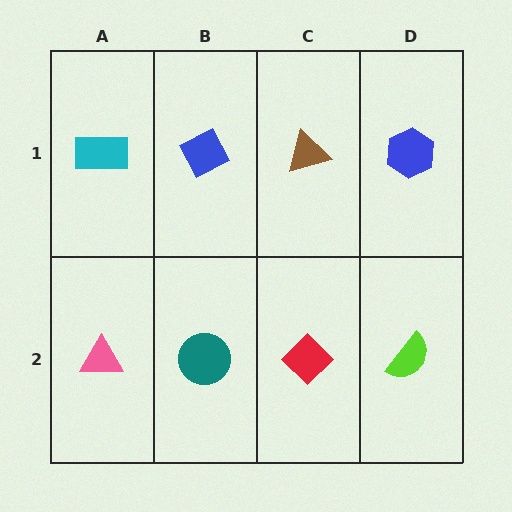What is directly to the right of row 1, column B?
A brown triangle.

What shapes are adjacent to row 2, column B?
A blue diamond (row 1, column B), a pink triangle (row 2, column A), a red diamond (row 2, column C).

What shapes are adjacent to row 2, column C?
A brown triangle (row 1, column C), a teal circle (row 2, column B), a lime semicircle (row 2, column D).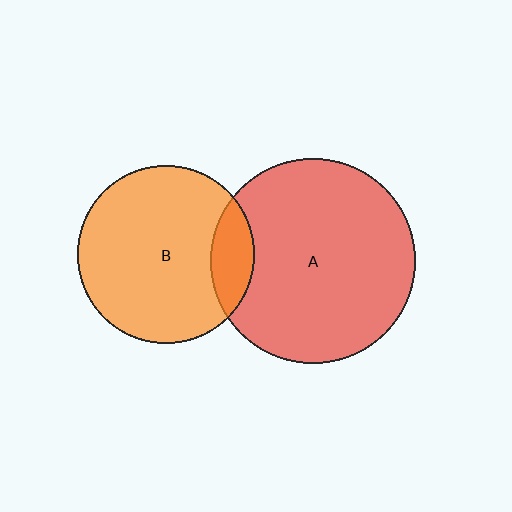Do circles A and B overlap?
Yes.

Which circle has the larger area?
Circle A (red).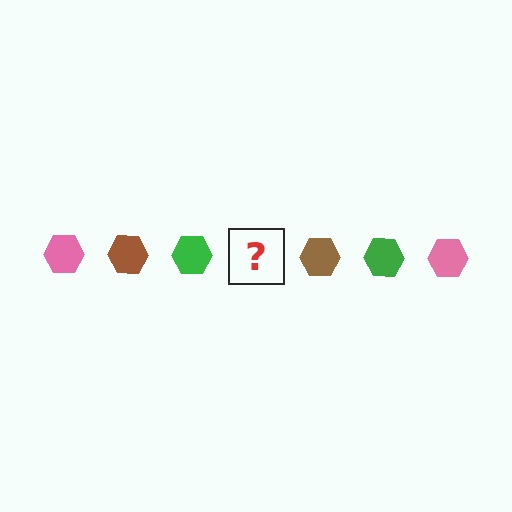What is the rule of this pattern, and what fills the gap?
The rule is that the pattern cycles through pink, brown, green hexagons. The gap should be filled with a pink hexagon.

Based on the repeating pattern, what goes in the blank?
The blank should be a pink hexagon.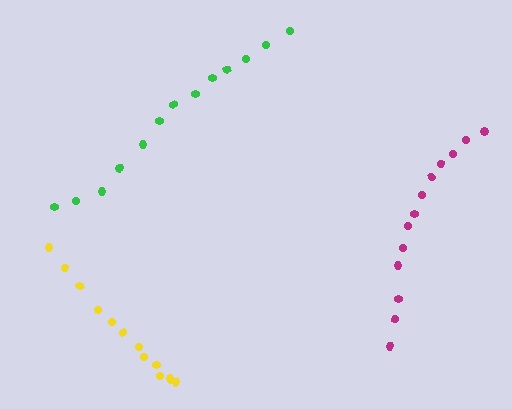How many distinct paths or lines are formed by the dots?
There are 3 distinct paths.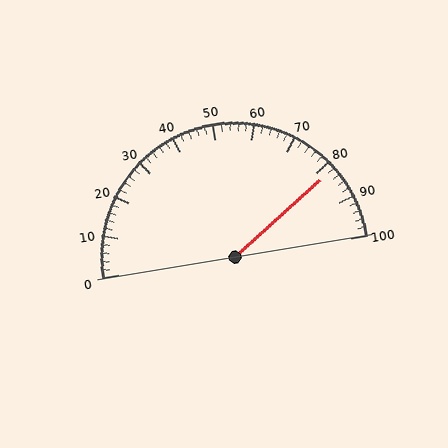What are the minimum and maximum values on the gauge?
The gauge ranges from 0 to 100.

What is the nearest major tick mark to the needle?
The nearest major tick mark is 80.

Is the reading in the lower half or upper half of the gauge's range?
The reading is in the upper half of the range (0 to 100).